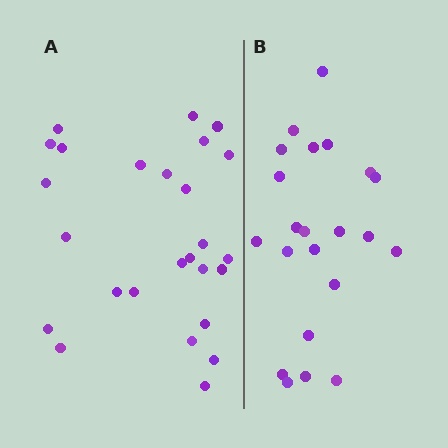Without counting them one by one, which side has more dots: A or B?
Region A (the left region) has more dots.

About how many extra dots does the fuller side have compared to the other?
Region A has about 4 more dots than region B.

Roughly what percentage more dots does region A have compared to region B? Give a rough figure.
About 20% more.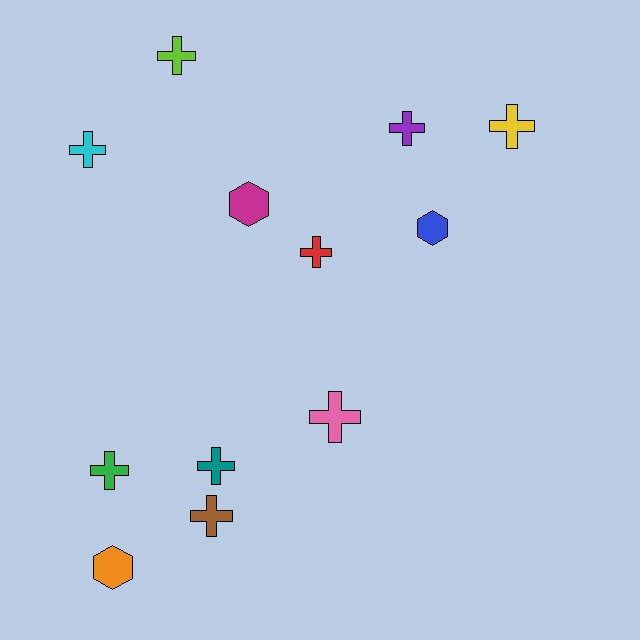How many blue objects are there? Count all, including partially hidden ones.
There is 1 blue object.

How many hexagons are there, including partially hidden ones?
There are 3 hexagons.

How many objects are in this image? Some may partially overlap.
There are 12 objects.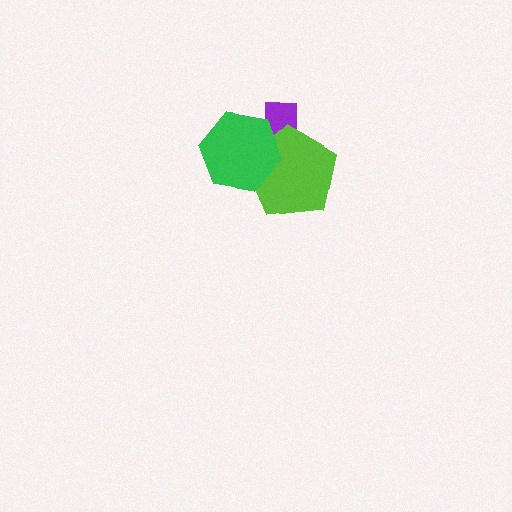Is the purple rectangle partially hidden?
Yes, it is partially covered by another shape.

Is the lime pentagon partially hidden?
Yes, it is partially covered by another shape.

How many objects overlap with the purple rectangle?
2 objects overlap with the purple rectangle.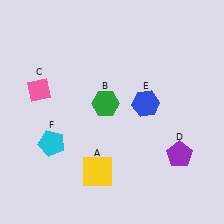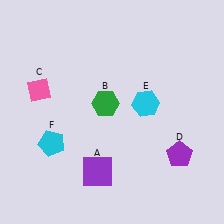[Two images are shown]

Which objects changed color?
A changed from yellow to purple. E changed from blue to cyan.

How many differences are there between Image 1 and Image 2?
There are 2 differences between the two images.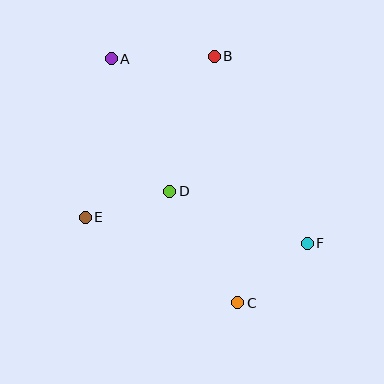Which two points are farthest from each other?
Points A and C are farthest from each other.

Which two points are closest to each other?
Points D and E are closest to each other.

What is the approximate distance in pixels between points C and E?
The distance between C and E is approximately 175 pixels.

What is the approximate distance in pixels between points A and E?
The distance between A and E is approximately 160 pixels.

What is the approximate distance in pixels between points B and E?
The distance between B and E is approximately 206 pixels.